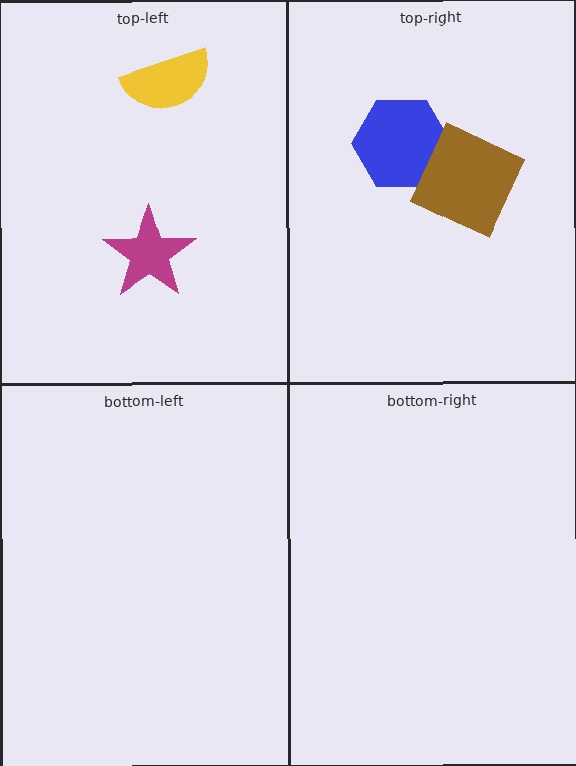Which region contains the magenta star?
The top-left region.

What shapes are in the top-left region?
The yellow semicircle, the magenta star.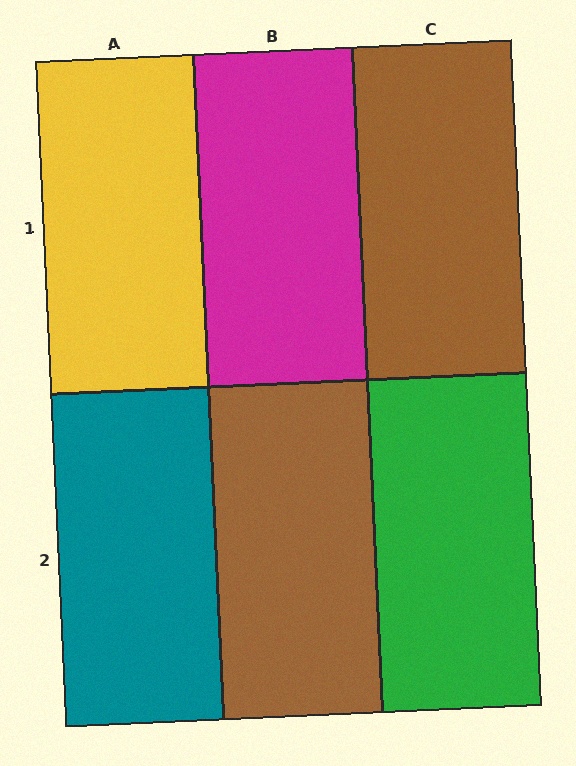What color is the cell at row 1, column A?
Yellow.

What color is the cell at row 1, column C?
Brown.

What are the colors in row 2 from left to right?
Teal, brown, green.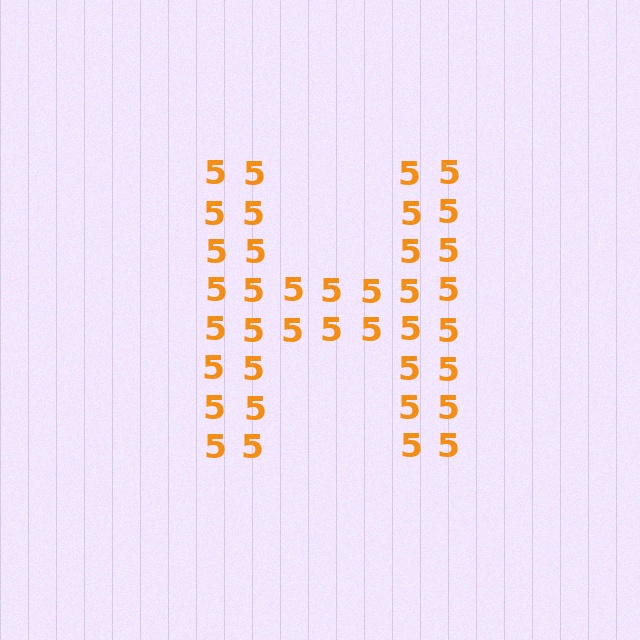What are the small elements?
The small elements are digit 5's.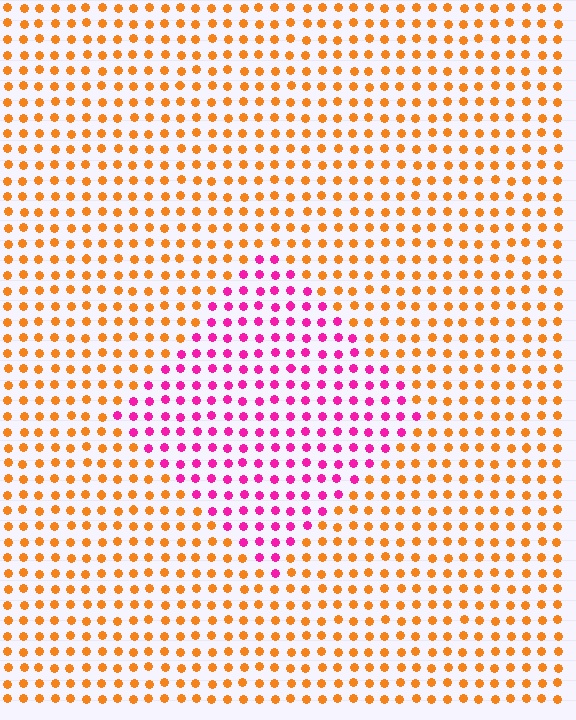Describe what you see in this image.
The image is filled with small orange elements in a uniform arrangement. A diamond-shaped region is visible where the elements are tinted to a slightly different hue, forming a subtle color boundary.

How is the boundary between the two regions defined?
The boundary is defined purely by a slight shift in hue (about 69 degrees). Spacing, size, and orientation are identical on both sides.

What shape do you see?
I see a diamond.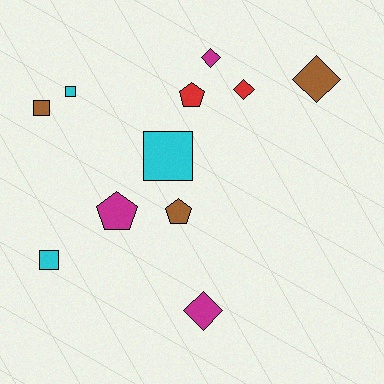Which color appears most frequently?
Brown, with 3 objects.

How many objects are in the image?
There are 11 objects.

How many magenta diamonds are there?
There are 2 magenta diamonds.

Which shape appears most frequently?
Square, with 4 objects.